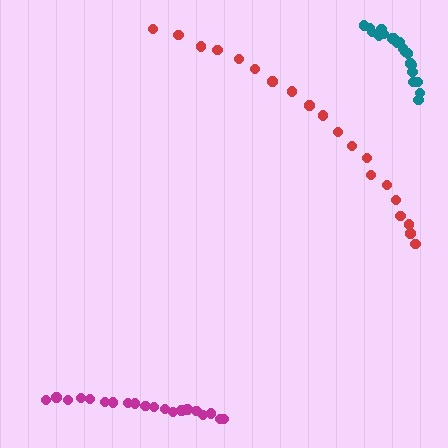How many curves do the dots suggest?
There are 3 distinct paths.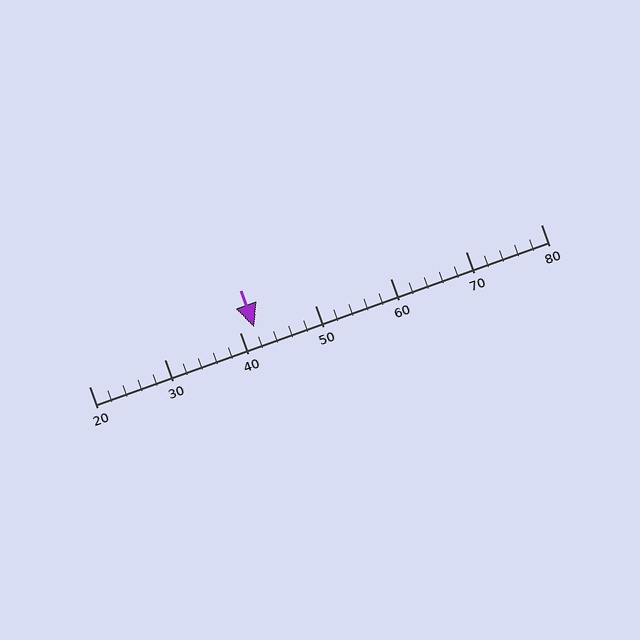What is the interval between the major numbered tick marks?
The major tick marks are spaced 10 units apart.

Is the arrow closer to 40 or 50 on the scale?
The arrow is closer to 40.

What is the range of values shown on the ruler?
The ruler shows values from 20 to 80.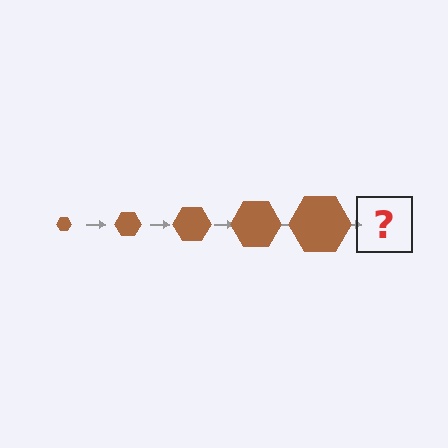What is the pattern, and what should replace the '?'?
The pattern is that the hexagon gets progressively larger each step. The '?' should be a brown hexagon, larger than the previous one.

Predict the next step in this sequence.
The next step is a brown hexagon, larger than the previous one.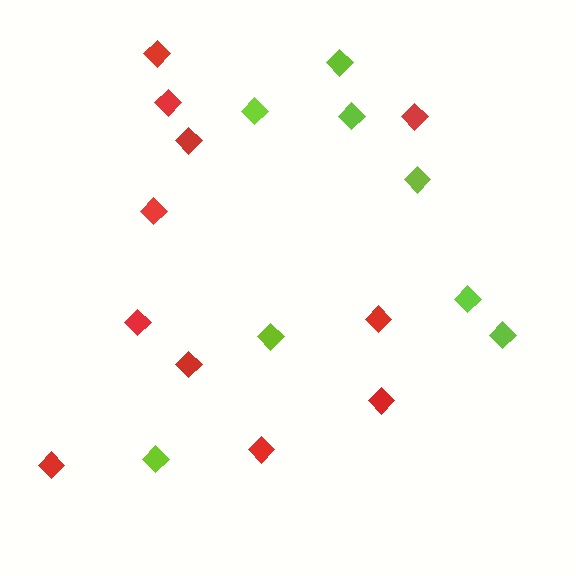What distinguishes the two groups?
There are 2 groups: one group of lime diamonds (8) and one group of red diamonds (11).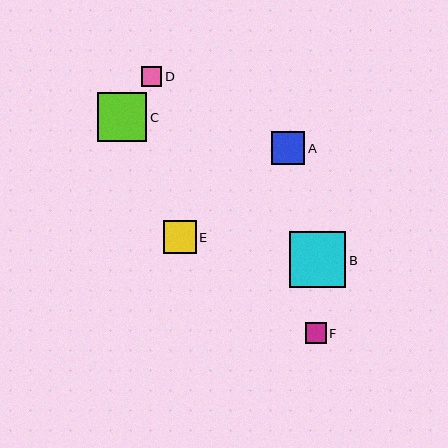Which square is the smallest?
Square D is the smallest with a size of approximately 20 pixels.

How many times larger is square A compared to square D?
Square A is approximately 1.6 times the size of square D.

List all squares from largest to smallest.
From largest to smallest: B, C, E, A, F, D.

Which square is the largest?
Square B is the largest with a size of approximately 56 pixels.